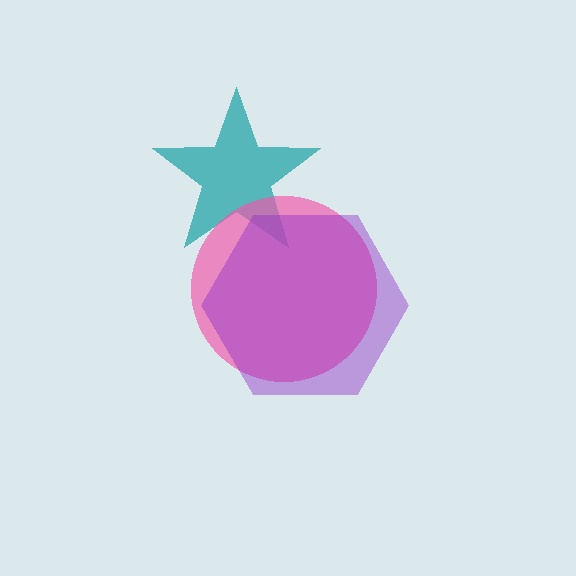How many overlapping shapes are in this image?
There are 3 overlapping shapes in the image.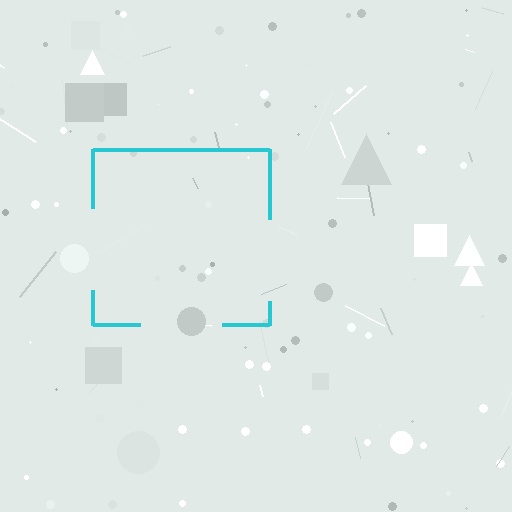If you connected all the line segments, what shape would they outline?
They would outline a square.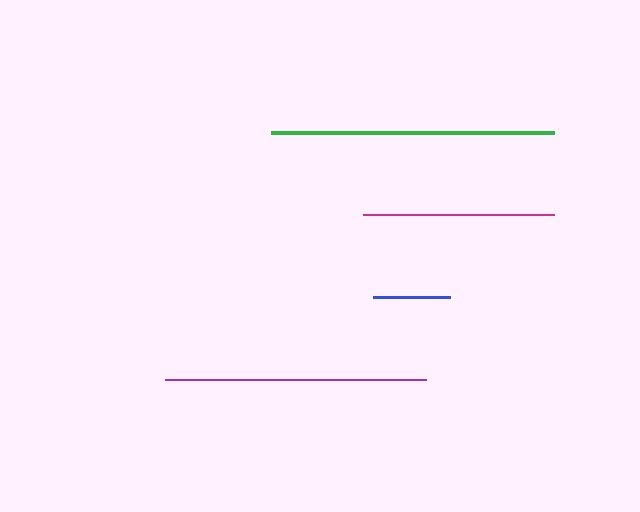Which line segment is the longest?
The green line is the longest at approximately 283 pixels.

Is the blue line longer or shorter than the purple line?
The purple line is longer than the blue line.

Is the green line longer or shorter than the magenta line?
The green line is longer than the magenta line.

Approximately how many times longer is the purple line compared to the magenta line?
The purple line is approximately 1.4 times the length of the magenta line.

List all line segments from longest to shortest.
From longest to shortest: green, purple, magenta, blue.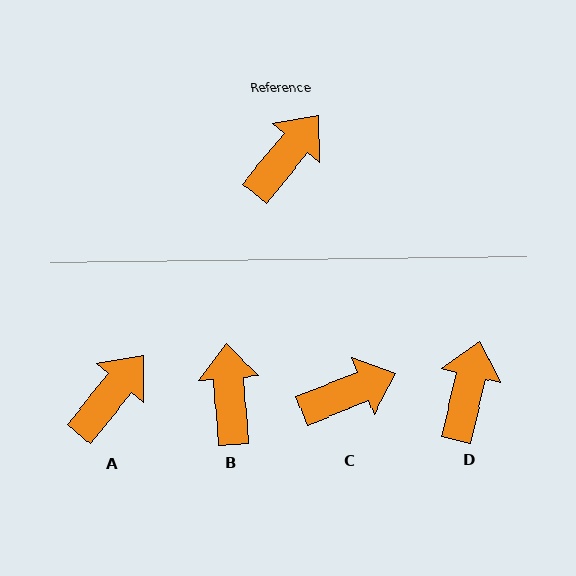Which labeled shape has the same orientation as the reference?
A.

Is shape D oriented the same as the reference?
No, it is off by about 26 degrees.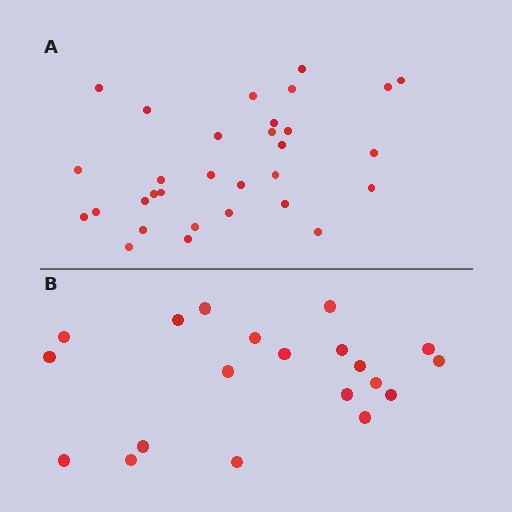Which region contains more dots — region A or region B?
Region A (the top region) has more dots.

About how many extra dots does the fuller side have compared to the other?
Region A has roughly 12 or so more dots than region B.